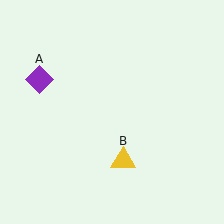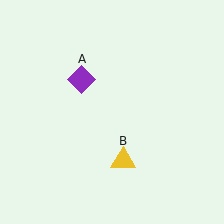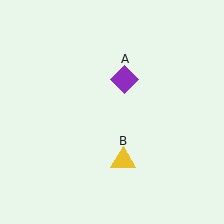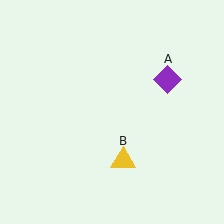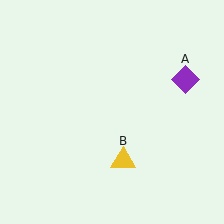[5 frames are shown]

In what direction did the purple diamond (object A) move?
The purple diamond (object A) moved right.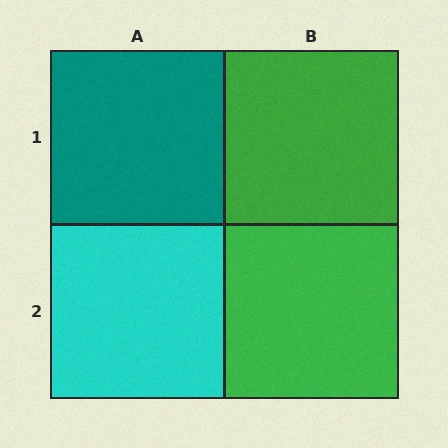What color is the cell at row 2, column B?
Green.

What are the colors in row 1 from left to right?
Teal, green.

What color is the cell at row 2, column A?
Cyan.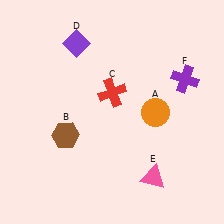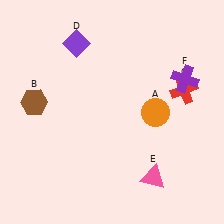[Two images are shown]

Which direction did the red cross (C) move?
The red cross (C) moved right.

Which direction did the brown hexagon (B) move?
The brown hexagon (B) moved up.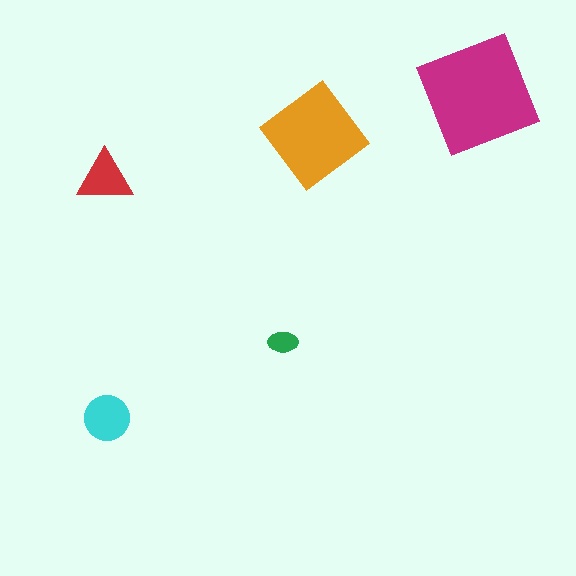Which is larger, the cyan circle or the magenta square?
The magenta square.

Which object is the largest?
The magenta square.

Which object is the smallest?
The green ellipse.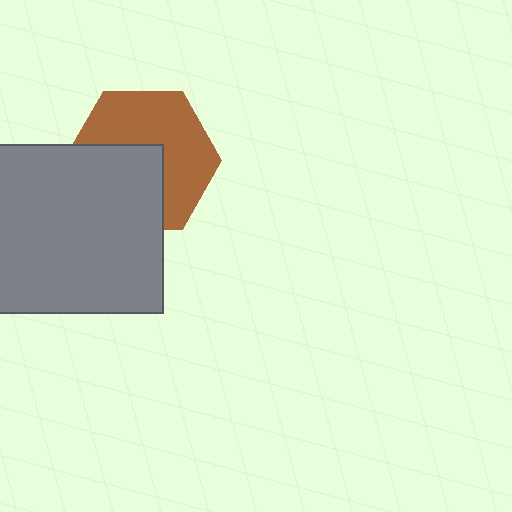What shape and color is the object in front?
The object in front is a gray square.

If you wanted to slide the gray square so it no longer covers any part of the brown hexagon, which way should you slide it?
Slide it toward the lower-left — that is the most direct way to separate the two shapes.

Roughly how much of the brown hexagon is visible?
About half of it is visible (roughly 56%).